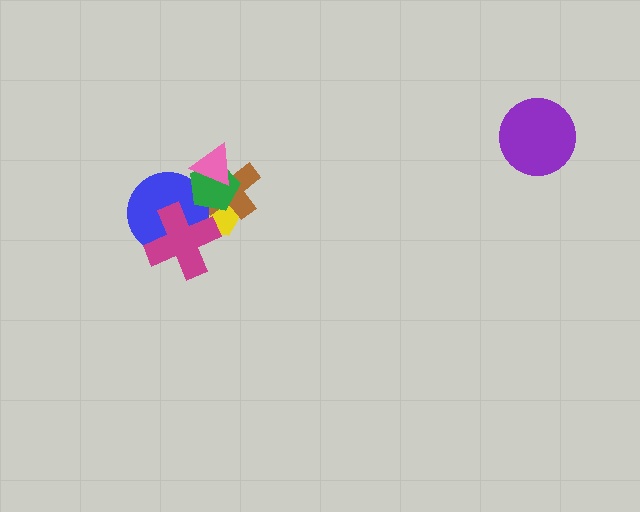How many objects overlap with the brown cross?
3 objects overlap with the brown cross.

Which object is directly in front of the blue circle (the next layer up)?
The green pentagon is directly in front of the blue circle.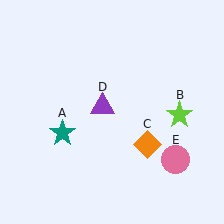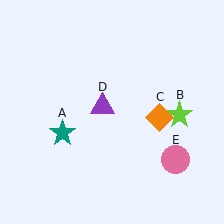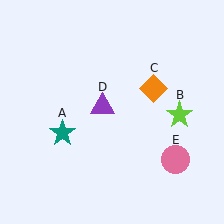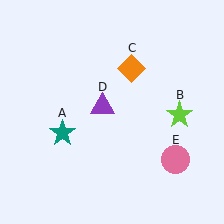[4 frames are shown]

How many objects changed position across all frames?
1 object changed position: orange diamond (object C).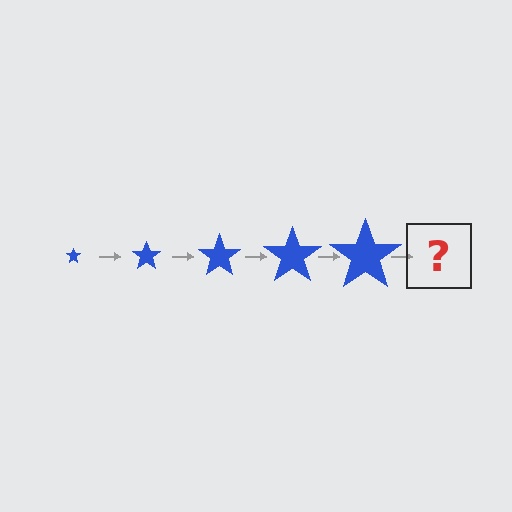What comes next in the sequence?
The next element should be a blue star, larger than the previous one.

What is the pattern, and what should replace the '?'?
The pattern is that the star gets progressively larger each step. The '?' should be a blue star, larger than the previous one.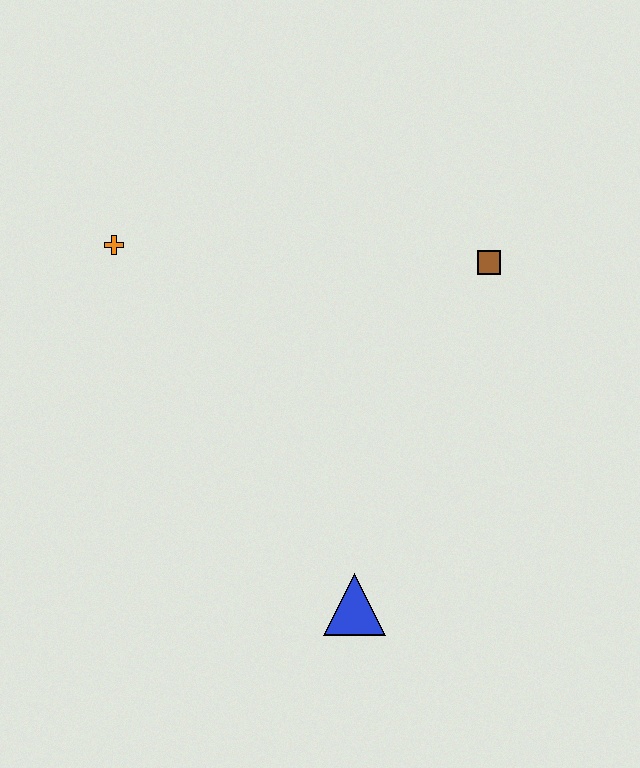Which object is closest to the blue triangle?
The brown square is closest to the blue triangle.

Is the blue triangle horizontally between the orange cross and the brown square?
Yes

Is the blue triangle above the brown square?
No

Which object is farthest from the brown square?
The orange cross is farthest from the brown square.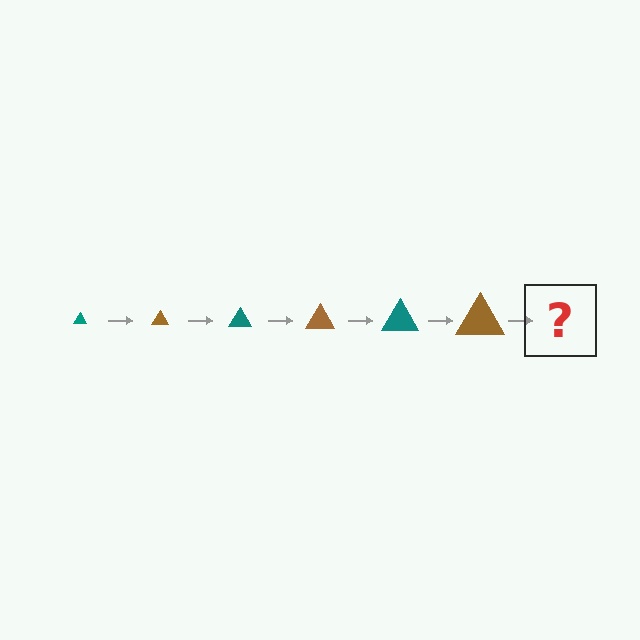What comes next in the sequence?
The next element should be a teal triangle, larger than the previous one.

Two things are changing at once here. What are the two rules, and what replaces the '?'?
The two rules are that the triangle grows larger each step and the color cycles through teal and brown. The '?' should be a teal triangle, larger than the previous one.